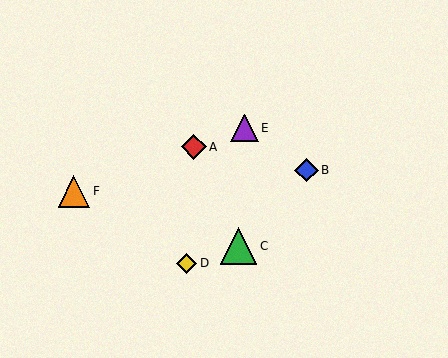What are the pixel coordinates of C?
Object C is at (239, 246).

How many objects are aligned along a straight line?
3 objects (A, E, F) are aligned along a straight line.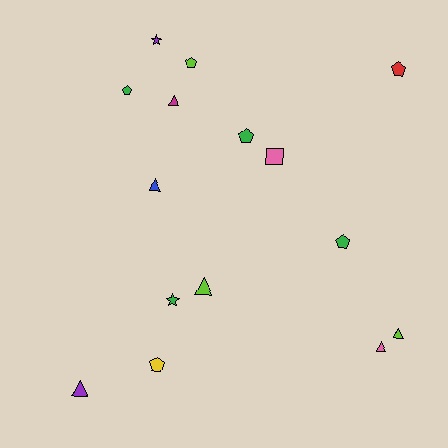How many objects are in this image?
There are 15 objects.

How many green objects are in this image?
There are 4 green objects.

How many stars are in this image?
There are 2 stars.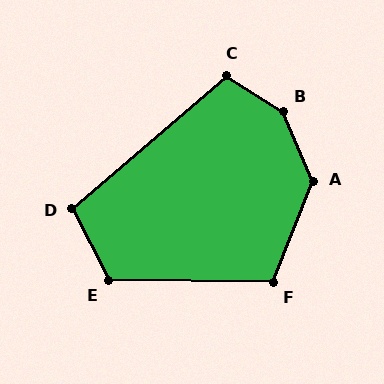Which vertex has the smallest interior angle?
D, at approximately 104 degrees.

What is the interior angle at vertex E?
Approximately 118 degrees (obtuse).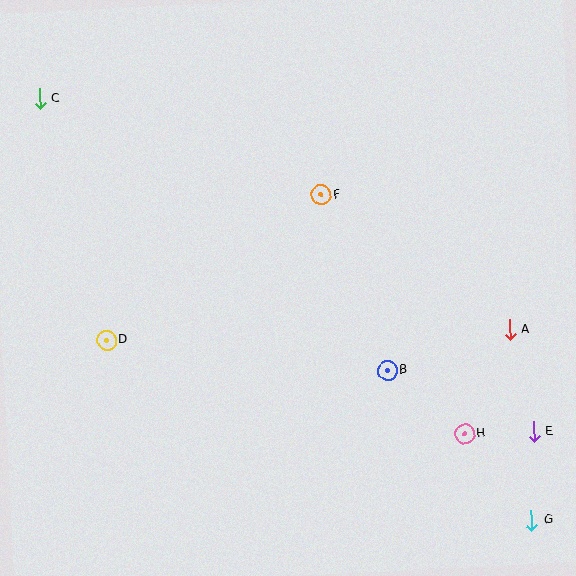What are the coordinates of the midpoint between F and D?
The midpoint between F and D is at (214, 268).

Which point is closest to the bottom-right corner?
Point G is closest to the bottom-right corner.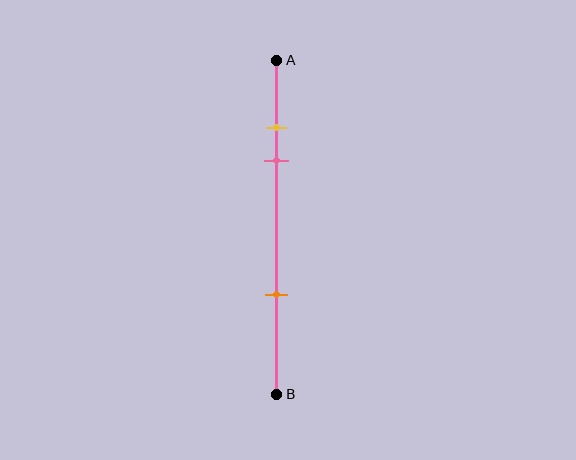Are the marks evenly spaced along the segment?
No, the marks are not evenly spaced.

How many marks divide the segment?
There are 3 marks dividing the segment.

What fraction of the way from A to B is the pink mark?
The pink mark is approximately 30% (0.3) of the way from A to B.